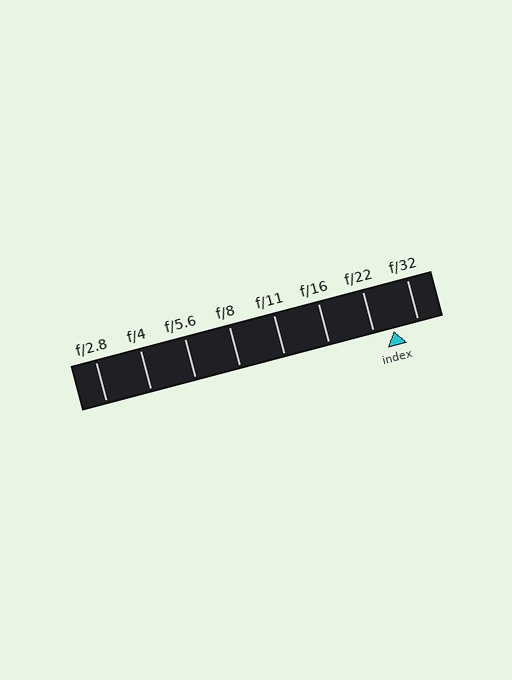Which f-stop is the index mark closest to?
The index mark is closest to f/22.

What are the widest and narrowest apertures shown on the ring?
The widest aperture shown is f/2.8 and the narrowest is f/32.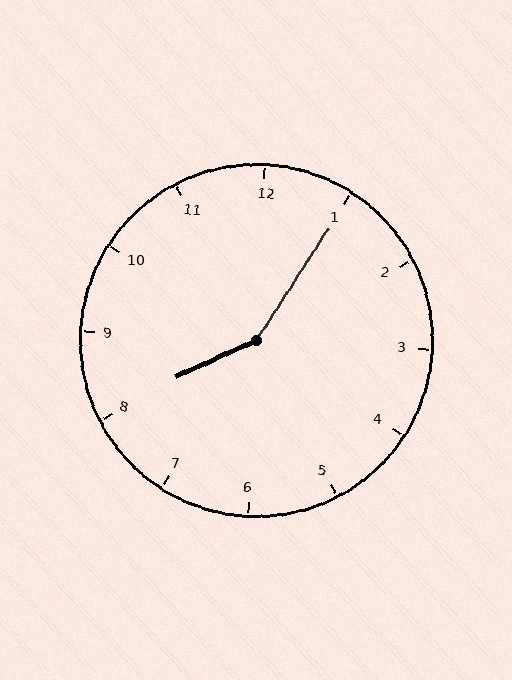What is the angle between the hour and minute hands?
Approximately 148 degrees.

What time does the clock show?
8:05.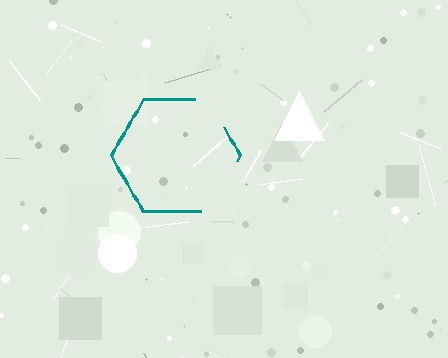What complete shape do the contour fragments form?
The contour fragments form a hexagon.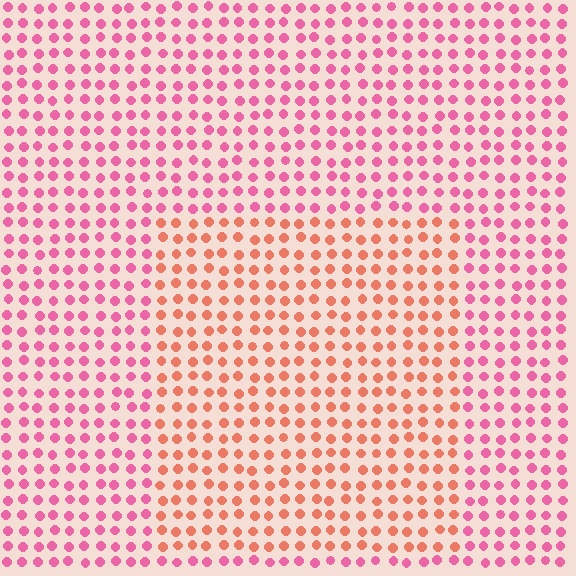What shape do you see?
I see a rectangle.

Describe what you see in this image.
The image is filled with small pink elements in a uniform arrangement. A rectangle-shaped region is visible where the elements are tinted to a slightly different hue, forming a subtle color boundary.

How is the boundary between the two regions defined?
The boundary is defined purely by a slight shift in hue (about 39 degrees). Spacing, size, and orientation are identical on both sides.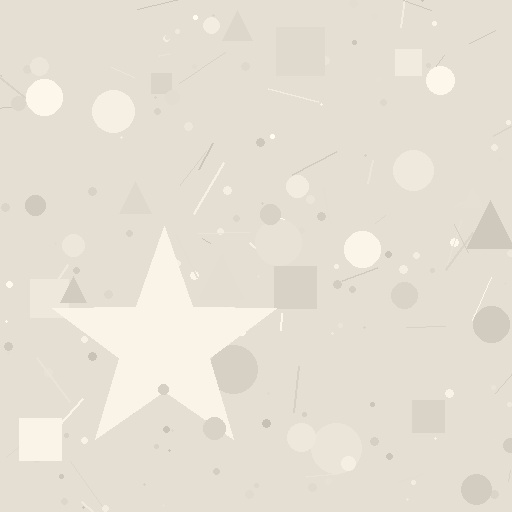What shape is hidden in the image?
A star is hidden in the image.